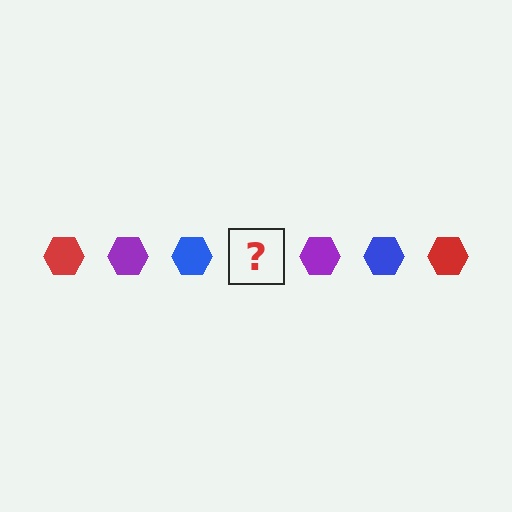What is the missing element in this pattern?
The missing element is a red hexagon.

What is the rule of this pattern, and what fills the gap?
The rule is that the pattern cycles through red, purple, blue hexagons. The gap should be filled with a red hexagon.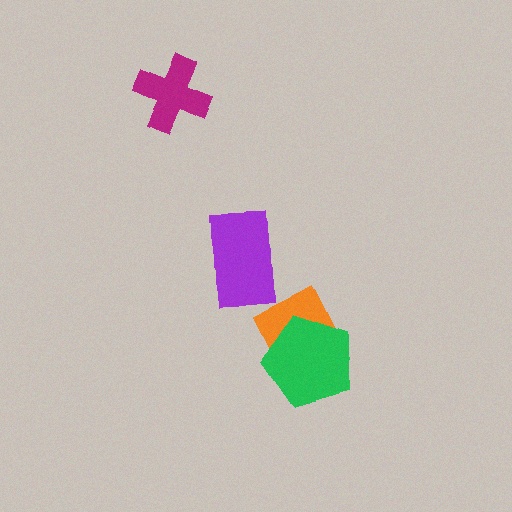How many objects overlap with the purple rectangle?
0 objects overlap with the purple rectangle.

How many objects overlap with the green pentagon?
1 object overlaps with the green pentagon.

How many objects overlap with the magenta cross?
0 objects overlap with the magenta cross.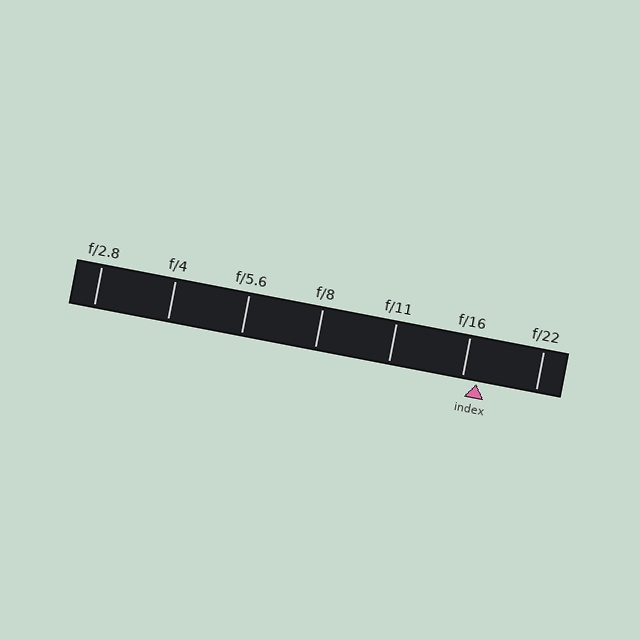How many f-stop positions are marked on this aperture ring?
There are 7 f-stop positions marked.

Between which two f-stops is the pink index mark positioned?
The index mark is between f/16 and f/22.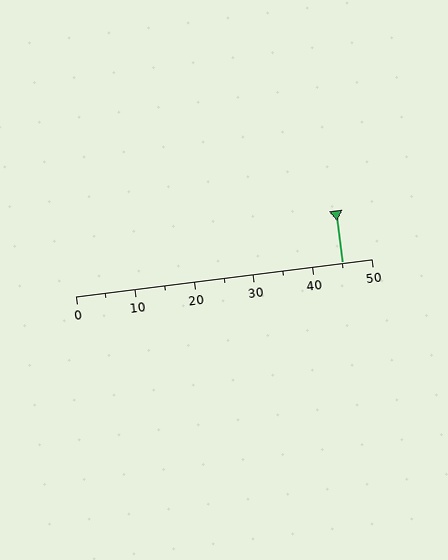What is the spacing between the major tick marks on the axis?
The major ticks are spaced 10 apart.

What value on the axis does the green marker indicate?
The marker indicates approximately 45.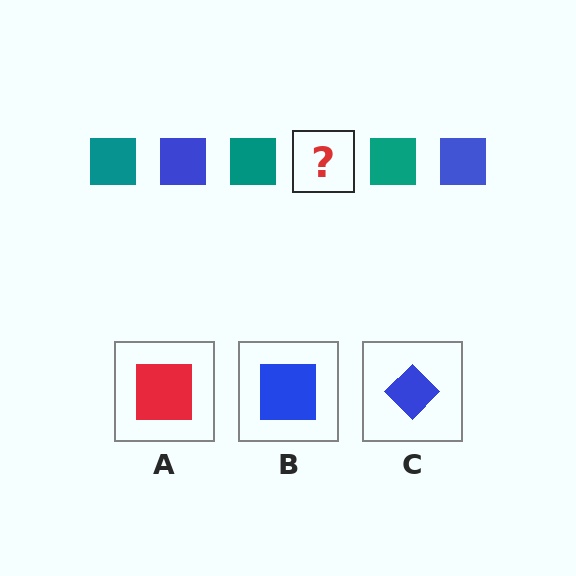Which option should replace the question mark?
Option B.